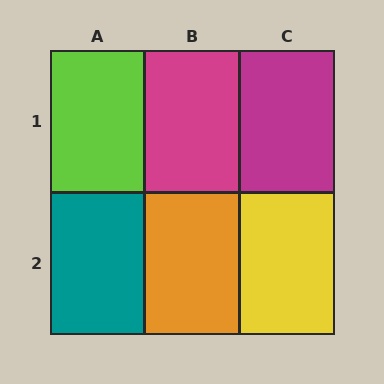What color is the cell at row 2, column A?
Teal.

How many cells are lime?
1 cell is lime.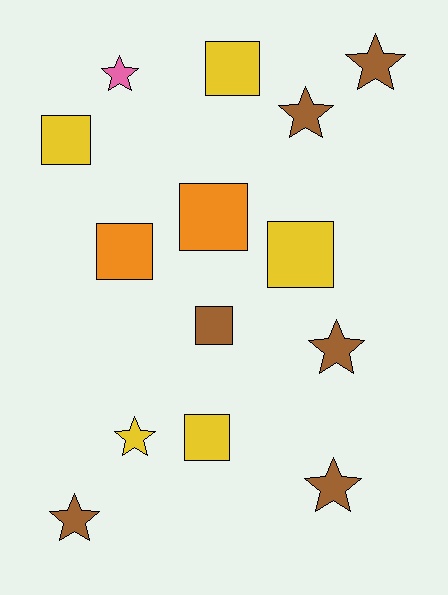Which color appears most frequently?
Brown, with 6 objects.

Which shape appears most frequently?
Star, with 7 objects.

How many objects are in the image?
There are 14 objects.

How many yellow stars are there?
There is 1 yellow star.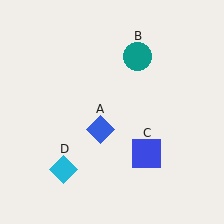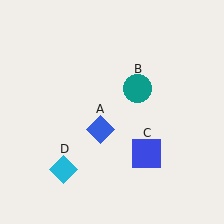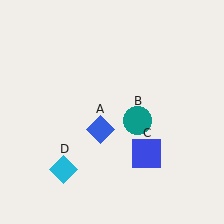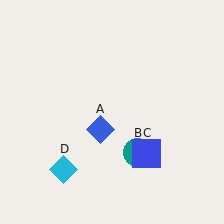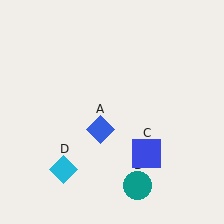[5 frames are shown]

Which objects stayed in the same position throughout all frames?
Blue diamond (object A) and blue square (object C) and cyan diamond (object D) remained stationary.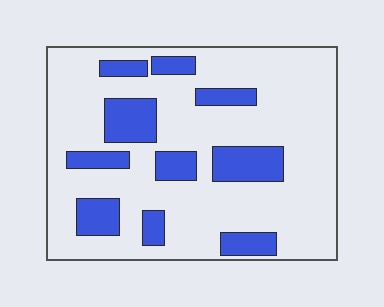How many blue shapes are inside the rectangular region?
10.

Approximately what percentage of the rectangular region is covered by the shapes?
Approximately 20%.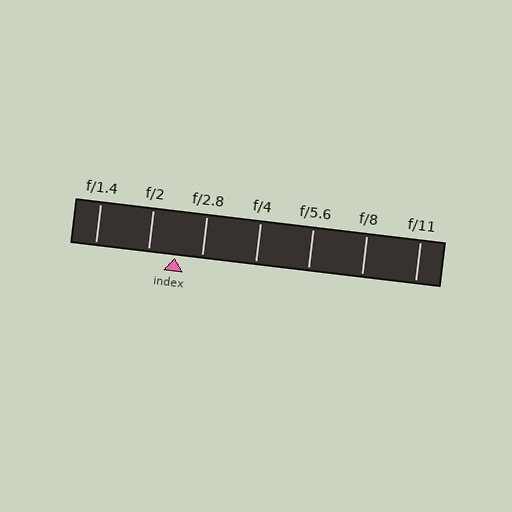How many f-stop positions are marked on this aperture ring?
There are 7 f-stop positions marked.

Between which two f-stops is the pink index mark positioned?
The index mark is between f/2 and f/2.8.